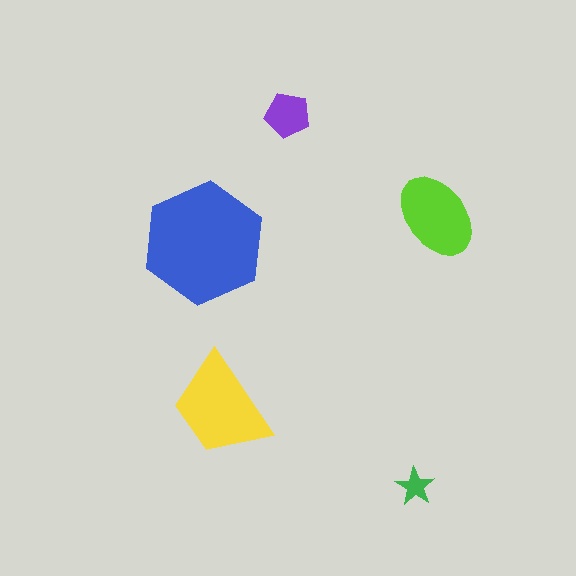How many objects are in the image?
There are 5 objects in the image.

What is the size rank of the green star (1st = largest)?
5th.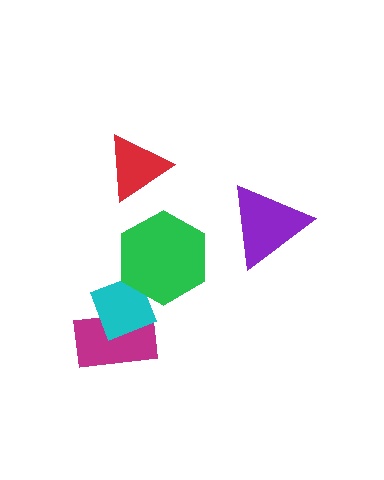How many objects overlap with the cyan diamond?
2 objects overlap with the cyan diamond.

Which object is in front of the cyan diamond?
The green hexagon is in front of the cyan diamond.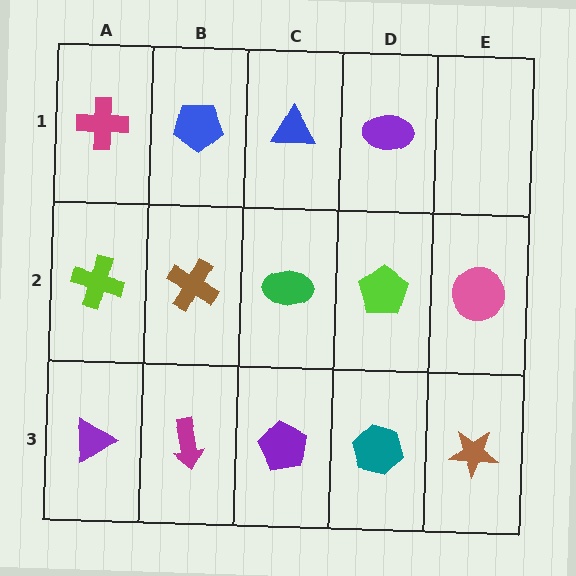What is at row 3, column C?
A purple pentagon.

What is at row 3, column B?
A magenta arrow.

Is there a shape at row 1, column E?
No, that cell is empty.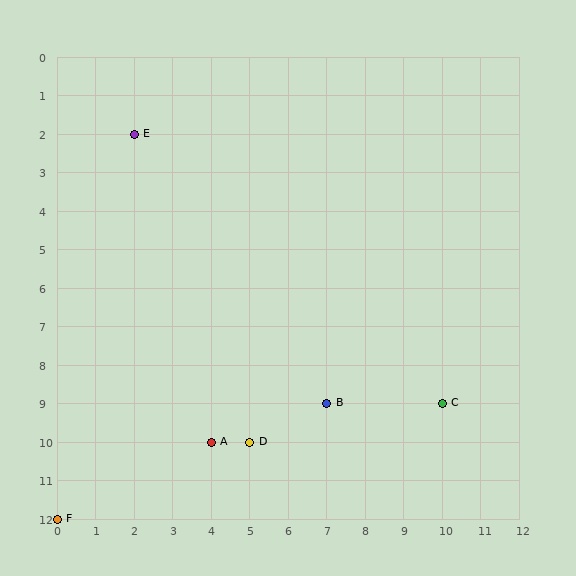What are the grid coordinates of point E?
Point E is at grid coordinates (2, 2).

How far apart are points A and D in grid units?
Points A and D are 1 column apart.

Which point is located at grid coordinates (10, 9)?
Point C is at (10, 9).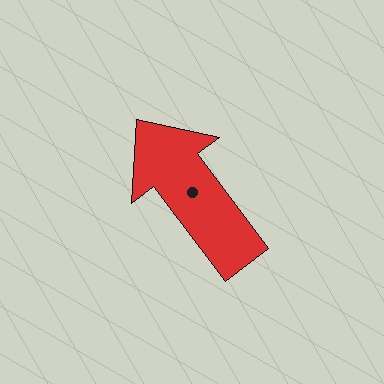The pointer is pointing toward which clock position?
Roughly 11 o'clock.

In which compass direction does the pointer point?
Northwest.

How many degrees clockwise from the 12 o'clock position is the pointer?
Approximately 323 degrees.